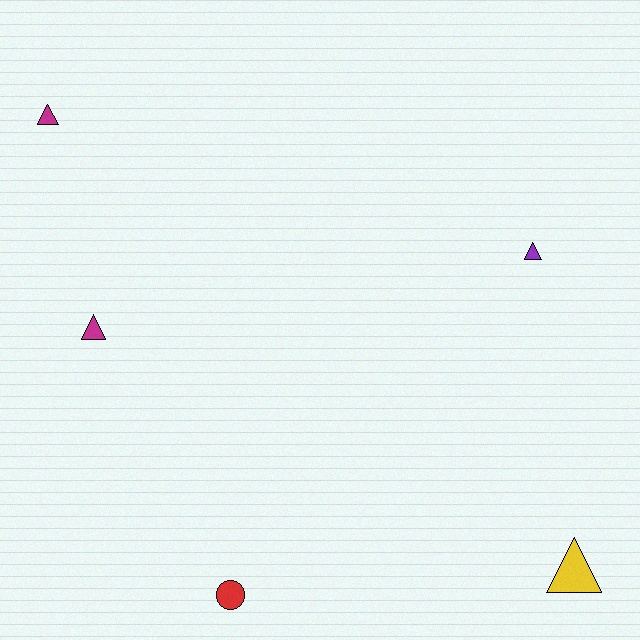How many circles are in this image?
There is 1 circle.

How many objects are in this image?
There are 5 objects.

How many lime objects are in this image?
There are no lime objects.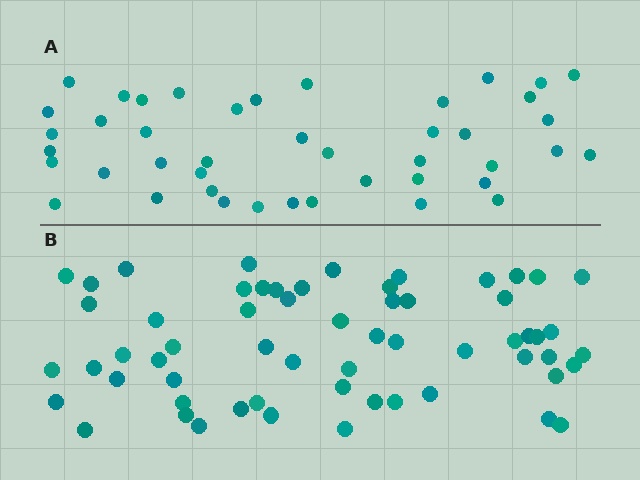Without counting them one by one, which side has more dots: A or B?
Region B (the bottom region) has more dots.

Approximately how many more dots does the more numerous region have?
Region B has approximately 15 more dots than region A.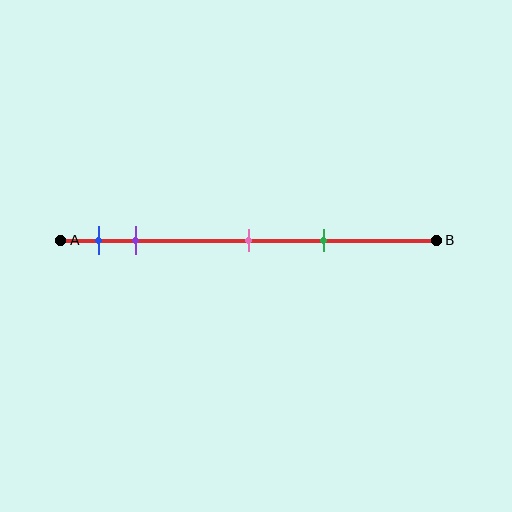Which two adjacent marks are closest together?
The blue and purple marks are the closest adjacent pair.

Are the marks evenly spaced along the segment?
No, the marks are not evenly spaced.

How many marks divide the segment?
There are 4 marks dividing the segment.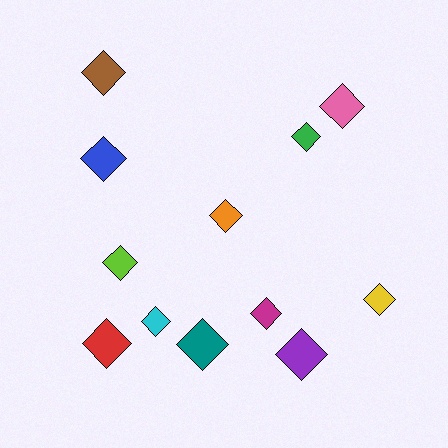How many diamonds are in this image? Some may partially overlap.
There are 12 diamonds.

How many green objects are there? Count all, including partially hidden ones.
There is 1 green object.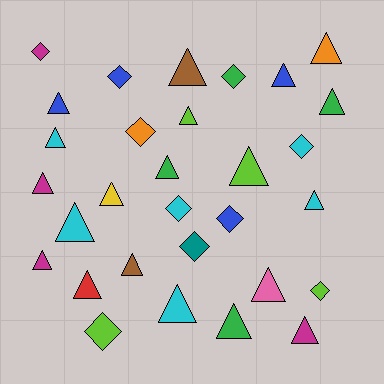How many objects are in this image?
There are 30 objects.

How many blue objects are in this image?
There are 4 blue objects.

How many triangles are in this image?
There are 20 triangles.